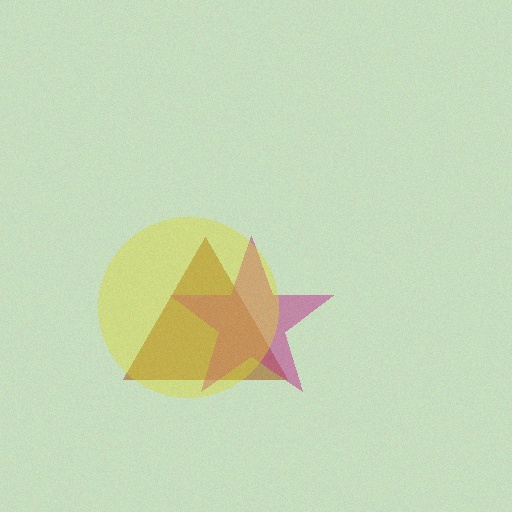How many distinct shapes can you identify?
There are 3 distinct shapes: a brown triangle, a magenta star, a yellow circle.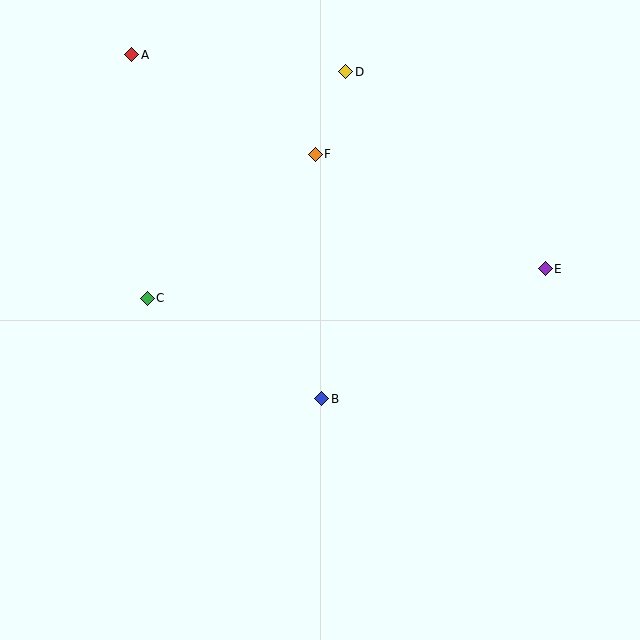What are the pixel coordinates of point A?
Point A is at (132, 55).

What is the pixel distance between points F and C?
The distance between F and C is 221 pixels.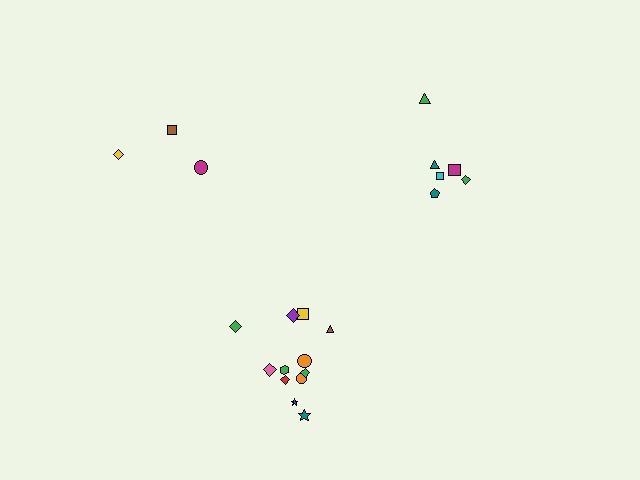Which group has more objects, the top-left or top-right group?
The top-right group.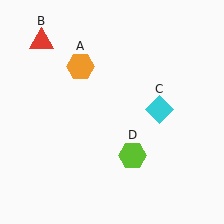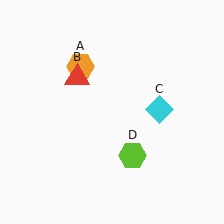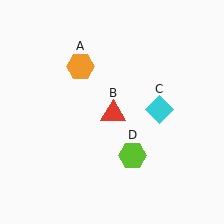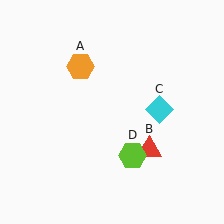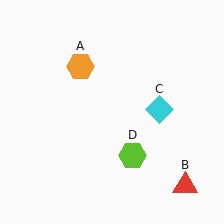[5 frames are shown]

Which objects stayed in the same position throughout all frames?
Orange hexagon (object A) and cyan diamond (object C) and lime hexagon (object D) remained stationary.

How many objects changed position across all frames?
1 object changed position: red triangle (object B).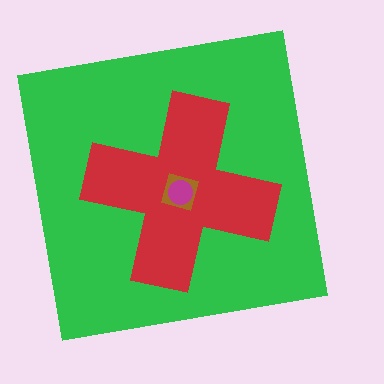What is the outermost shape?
The green square.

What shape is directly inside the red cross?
The brown diamond.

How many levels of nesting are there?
4.